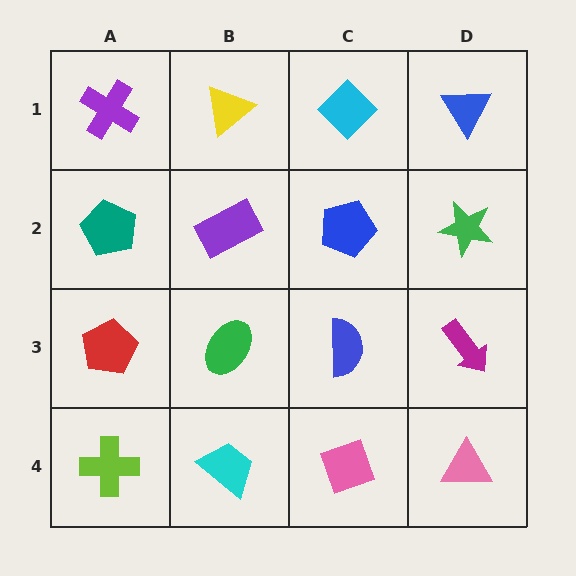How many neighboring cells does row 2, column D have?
3.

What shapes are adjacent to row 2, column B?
A yellow triangle (row 1, column B), a green ellipse (row 3, column B), a teal pentagon (row 2, column A), a blue pentagon (row 2, column C).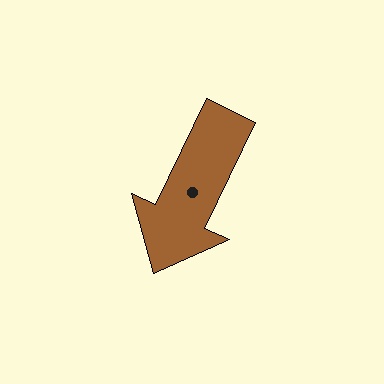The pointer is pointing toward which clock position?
Roughly 7 o'clock.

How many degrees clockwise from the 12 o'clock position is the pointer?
Approximately 205 degrees.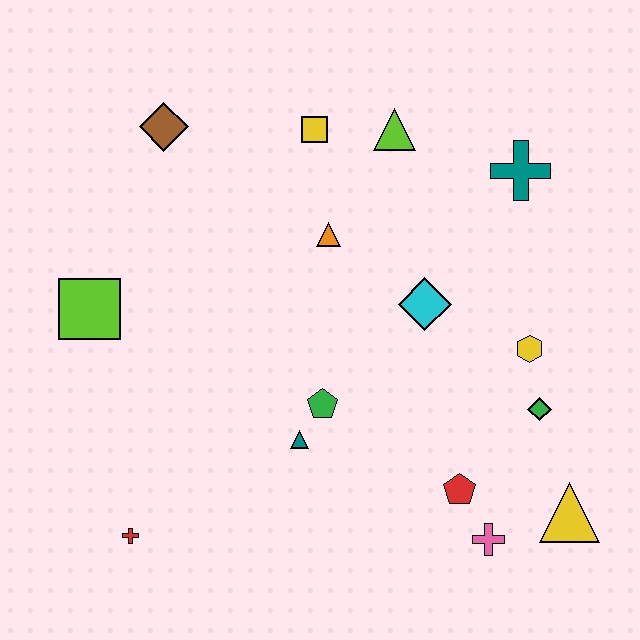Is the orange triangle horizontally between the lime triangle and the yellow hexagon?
No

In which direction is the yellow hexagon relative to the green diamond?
The yellow hexagon is above the green diamond.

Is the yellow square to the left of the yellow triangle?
Yes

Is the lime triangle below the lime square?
No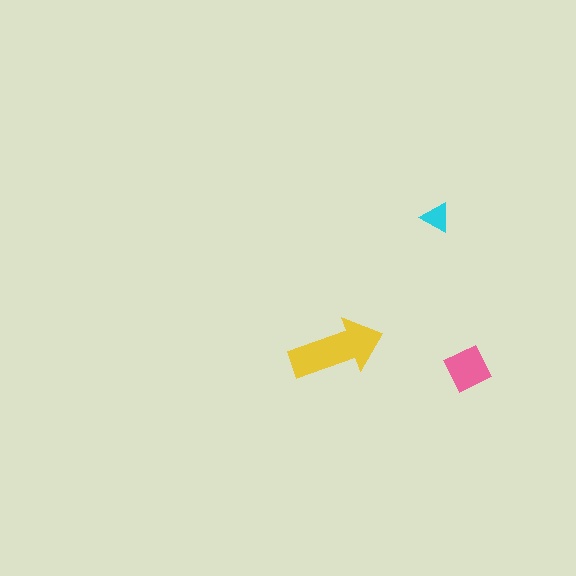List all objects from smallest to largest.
The cyan triangle, the pink square, the yellow arrow.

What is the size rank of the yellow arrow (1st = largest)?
1st.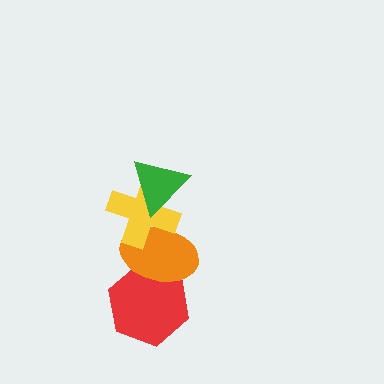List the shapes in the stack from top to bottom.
From top to bottom: the green triangle, the yellow cross, the orange ellipse, the red hexagon.